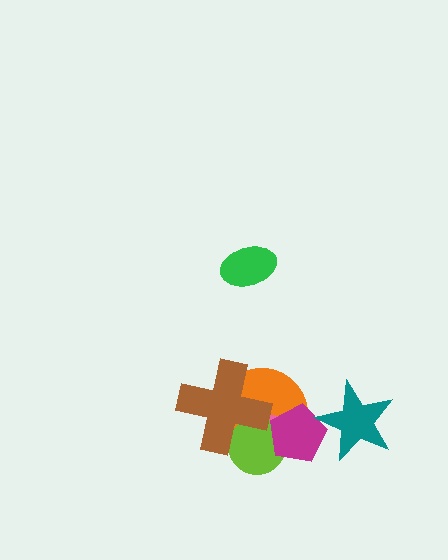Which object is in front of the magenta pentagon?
The teal star is in front of the magenta pentagon.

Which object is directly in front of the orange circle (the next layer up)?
The pink ellipse is directly in front of the orange circle.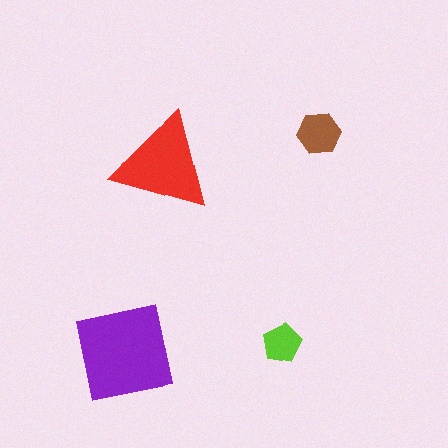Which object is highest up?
The brown hexagon is topmost.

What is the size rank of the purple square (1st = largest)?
1st.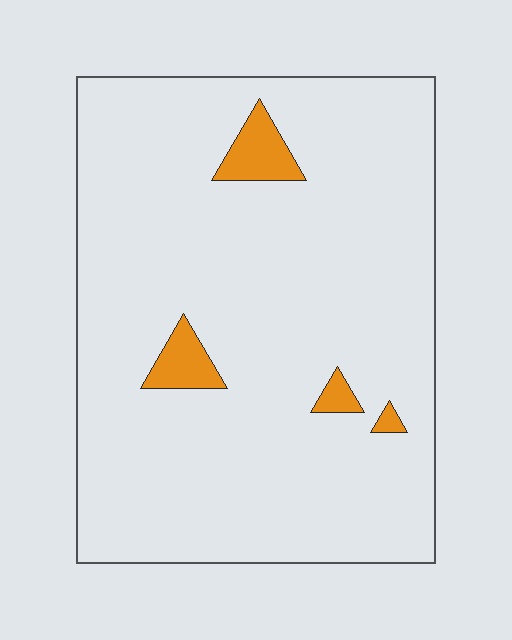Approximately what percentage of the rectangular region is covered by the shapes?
Approximately 5%.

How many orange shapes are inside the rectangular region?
4.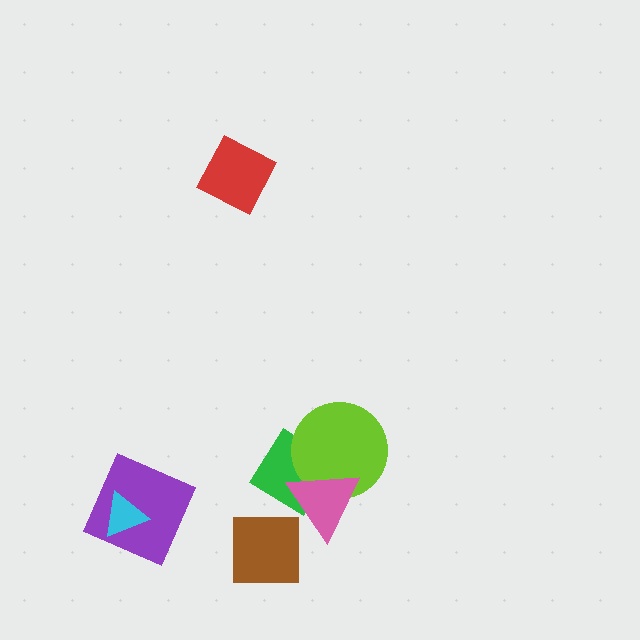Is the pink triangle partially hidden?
No, no other shape covers it.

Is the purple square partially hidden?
Yes, it is partially covered by another shape.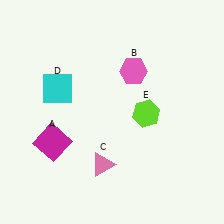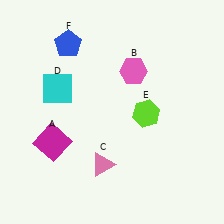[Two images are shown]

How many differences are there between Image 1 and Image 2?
There is 1 difference between the two images.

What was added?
A blue pentagon (F) was added in Image 2.